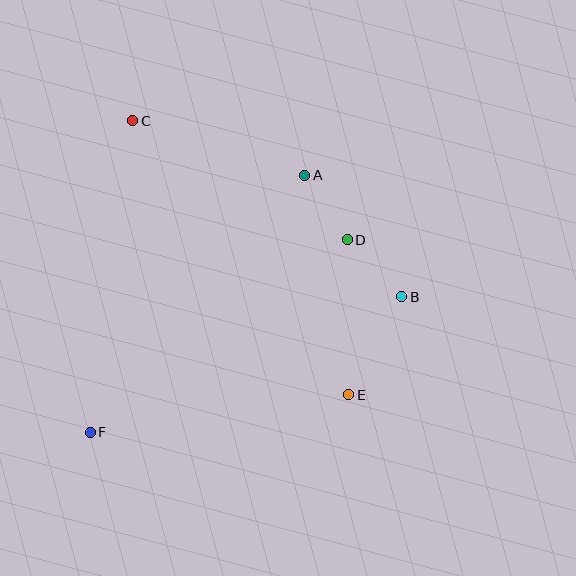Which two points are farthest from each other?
Points C and E are farthest from each other.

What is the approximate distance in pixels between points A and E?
The distance between A and E is approximately 224 pixels.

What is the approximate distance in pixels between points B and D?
The distance between B and D is approximately 79 pixels.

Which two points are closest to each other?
Points A and D are closest to each other.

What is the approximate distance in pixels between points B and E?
The distance between B and E is approximately 111 pixels.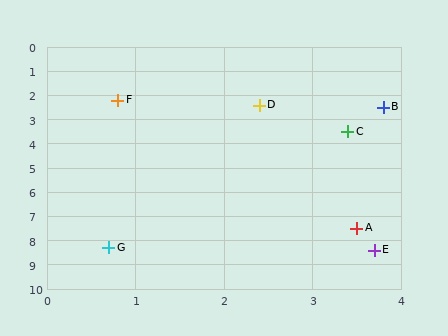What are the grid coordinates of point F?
Point F is at approximately (0.8, 2.2).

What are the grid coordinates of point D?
Point D is at approximately (2.4, 2.4).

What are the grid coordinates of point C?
Point C is at approximately (3.4, 3.5).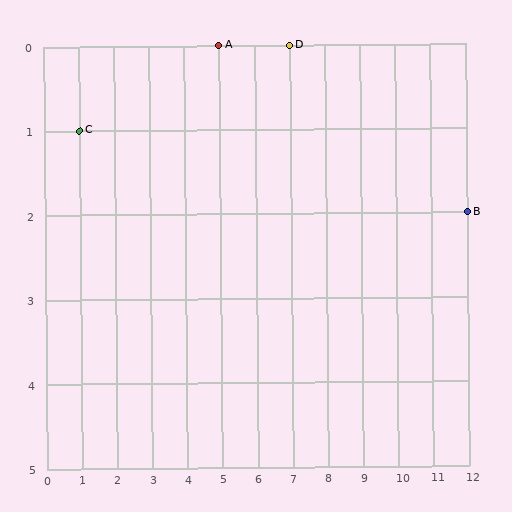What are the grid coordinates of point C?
Point C is at grid coordinates (1, 1).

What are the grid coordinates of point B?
Point B is at grid coordinates (12, 2).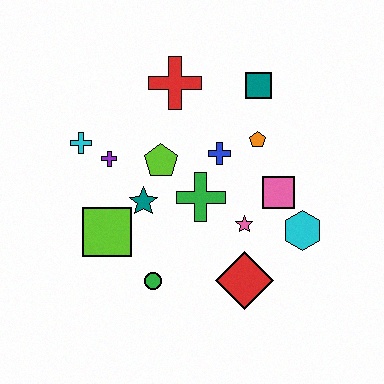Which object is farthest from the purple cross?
The cyan hexagon is farthest from the purple cross.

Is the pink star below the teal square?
Yes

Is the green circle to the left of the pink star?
Yes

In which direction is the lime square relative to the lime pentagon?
The lime square is below the lime pentagon.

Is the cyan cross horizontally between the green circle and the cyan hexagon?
No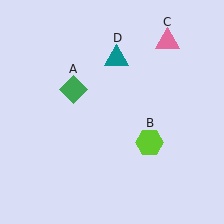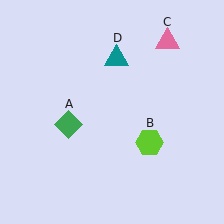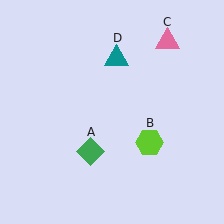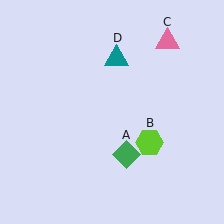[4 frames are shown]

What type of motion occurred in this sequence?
The green diamond (object A) rotated counterclockwise around the center of the scene.